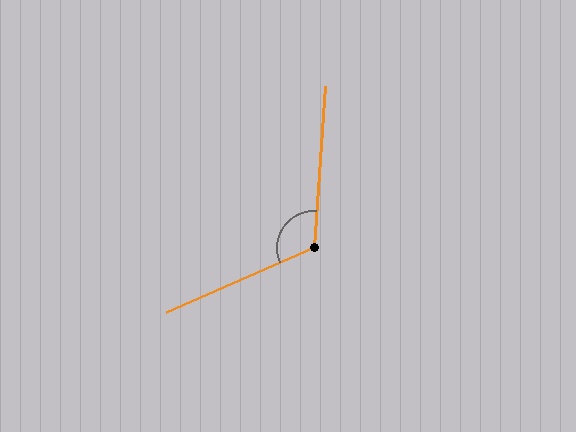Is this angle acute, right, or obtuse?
It is obtuse.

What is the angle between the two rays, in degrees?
Approximately 117 degrees.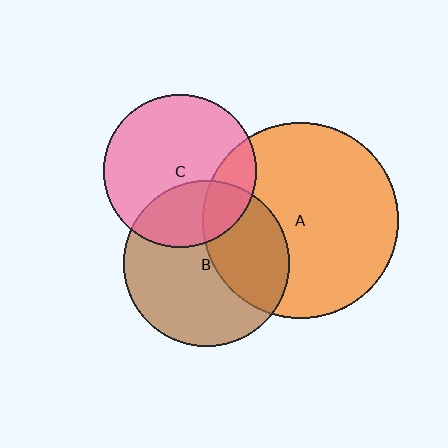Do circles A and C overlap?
Yes.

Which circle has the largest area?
Circle A (orange).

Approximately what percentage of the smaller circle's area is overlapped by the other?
Approximately 20%.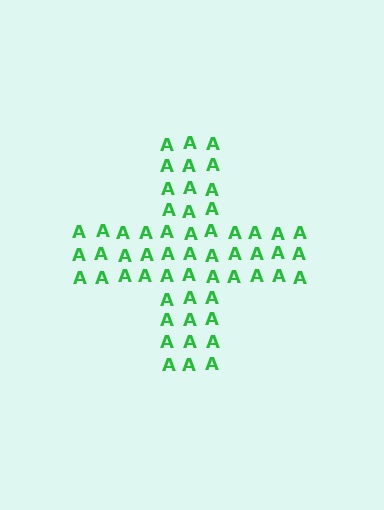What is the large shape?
The large shape is a cross.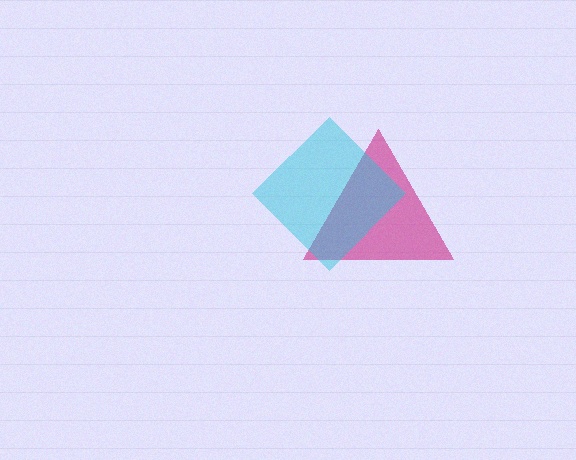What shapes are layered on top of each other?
The layered shapes are: a magenta triangle, a cyan diamond.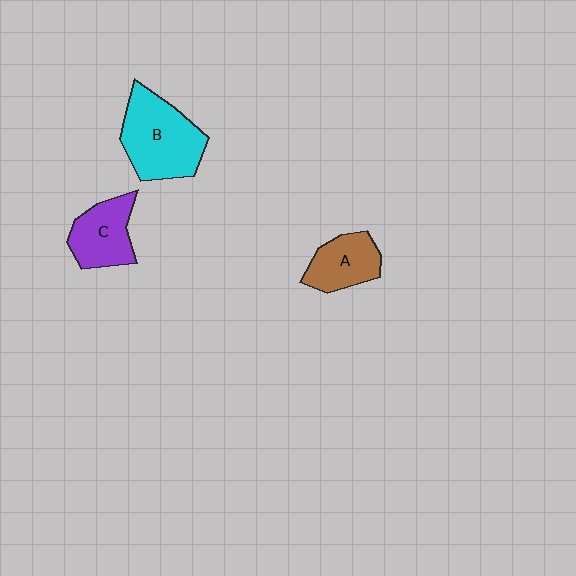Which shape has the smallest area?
Shape A (brown).